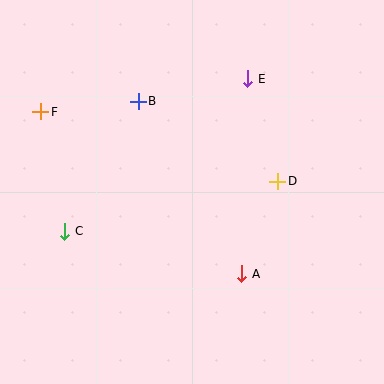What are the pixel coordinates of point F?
Point F is at (41, 112).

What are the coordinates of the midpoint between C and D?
The midpoint between C and D is at (171, 206).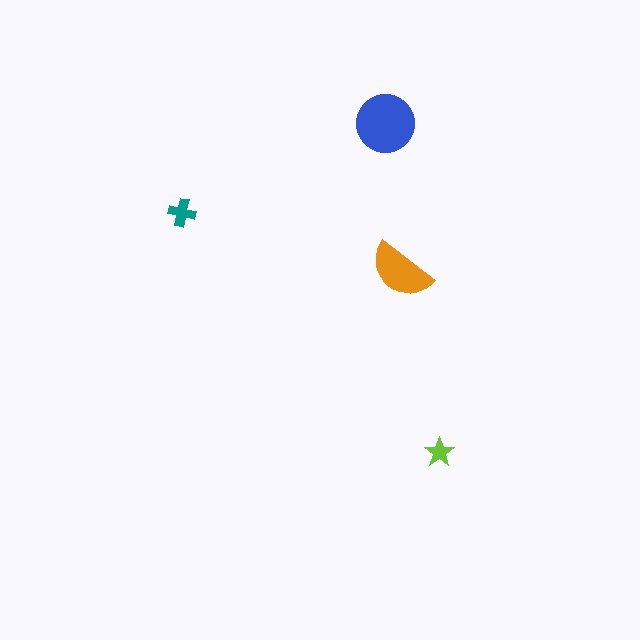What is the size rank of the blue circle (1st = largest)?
1st.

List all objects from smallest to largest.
The lime star, the teal cross, the orange semicircle, the blue circle.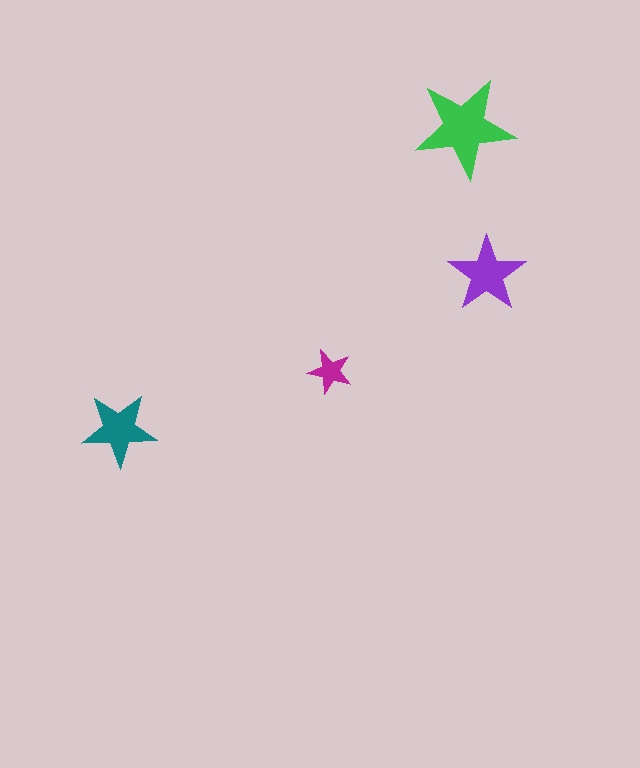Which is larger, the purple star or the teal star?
The purple one.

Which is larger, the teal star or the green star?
The green one.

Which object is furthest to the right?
The purple star is rightmost.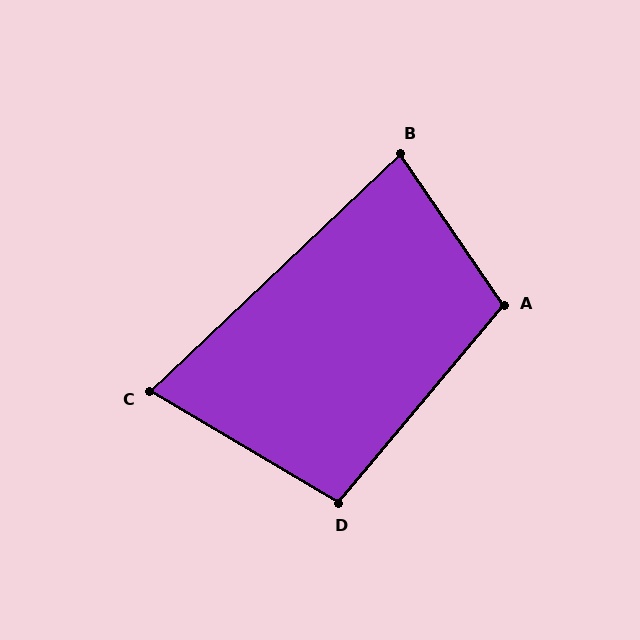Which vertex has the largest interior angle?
A, at approximately 106 degrees.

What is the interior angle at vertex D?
Approximately 99 degrees (obtuse).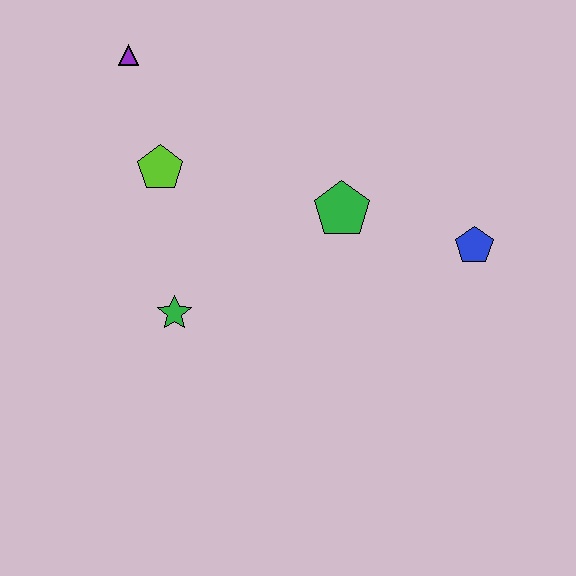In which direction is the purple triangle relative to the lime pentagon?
The purple triangle is above the lime pentagon.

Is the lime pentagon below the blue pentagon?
No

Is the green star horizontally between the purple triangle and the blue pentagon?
Yes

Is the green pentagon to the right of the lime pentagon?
Yes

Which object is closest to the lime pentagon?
The purple triangle is closest to the lime pentagon.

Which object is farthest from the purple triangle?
The blue pentagon is farthest from the purple triangle.